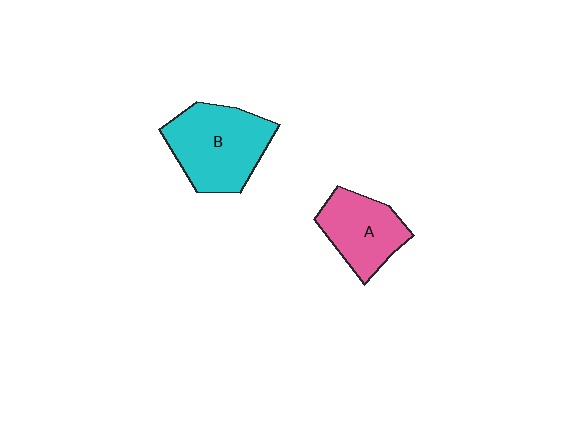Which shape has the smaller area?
Shape A (pink).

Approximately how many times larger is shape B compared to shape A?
Approximately 1.4 times.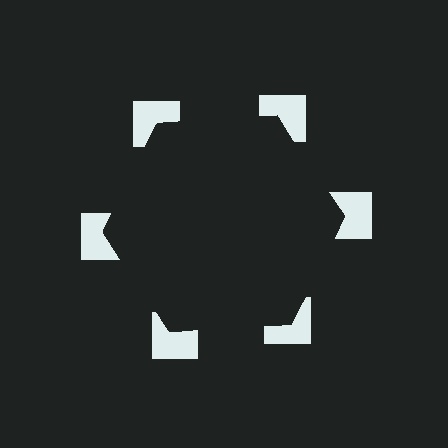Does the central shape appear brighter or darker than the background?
It typically appears slightly darker than the background, even though no actual brightness change is drawn.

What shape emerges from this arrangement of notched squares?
An illusory hexagon — its edges are inferred from the aligned wedge cuts in the notched squares, not physically drawn.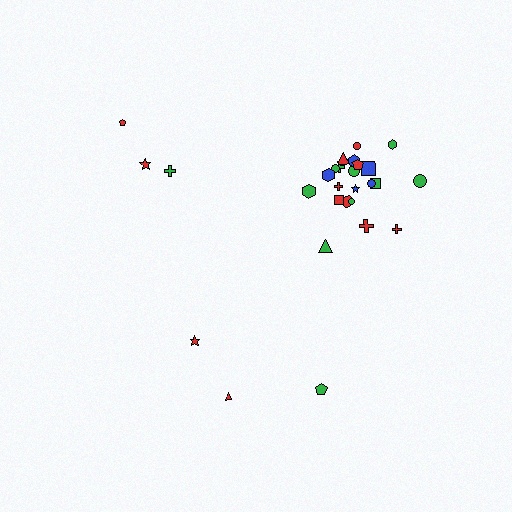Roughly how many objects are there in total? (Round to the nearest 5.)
Roughly 30 objects in total.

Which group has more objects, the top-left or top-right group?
The top-right group.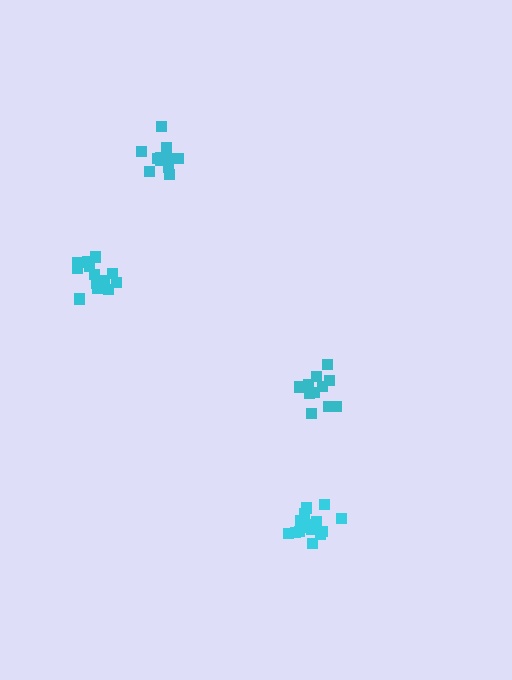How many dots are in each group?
Group 1: 16 dots, Group 2: 12 dots, Group 3: 13 dots, Group 4: 11 dots (52 total).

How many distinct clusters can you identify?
There are 4 distinct clusters.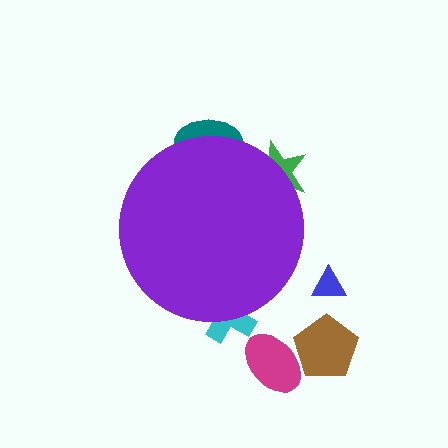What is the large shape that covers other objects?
A purple circle.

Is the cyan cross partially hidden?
Yes, the cyan cross is partially hidden behind the purple circle.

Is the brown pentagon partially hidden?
No, the brown pentagon is fully visible.